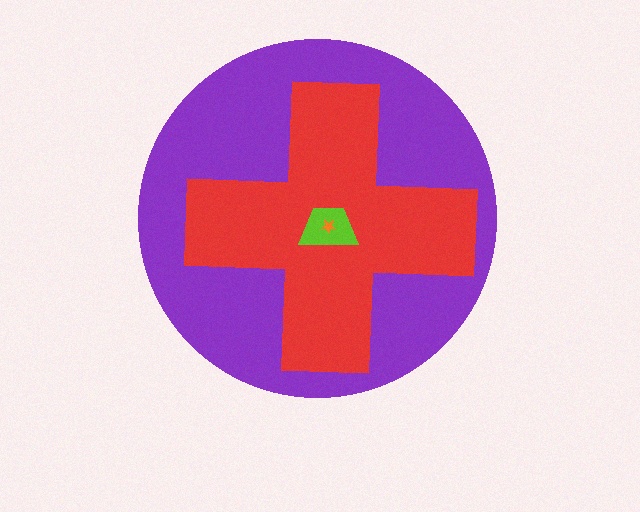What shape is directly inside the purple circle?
The red cross.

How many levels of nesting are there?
4.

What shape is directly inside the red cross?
The lime trapezoid.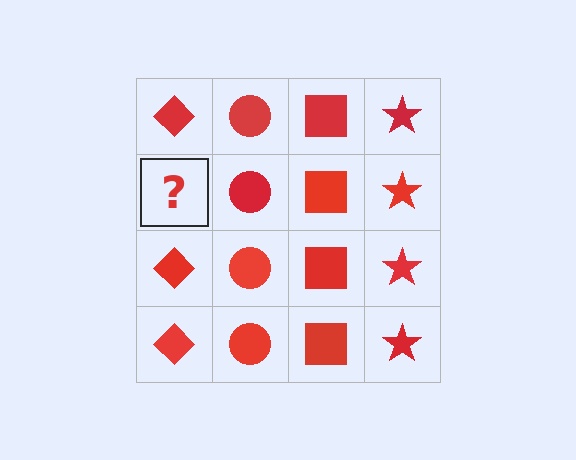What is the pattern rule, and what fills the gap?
The rule is that each column has a consistent shape. The gap should be filled with a red diamond.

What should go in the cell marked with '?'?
The missing cell should contain a red diamond.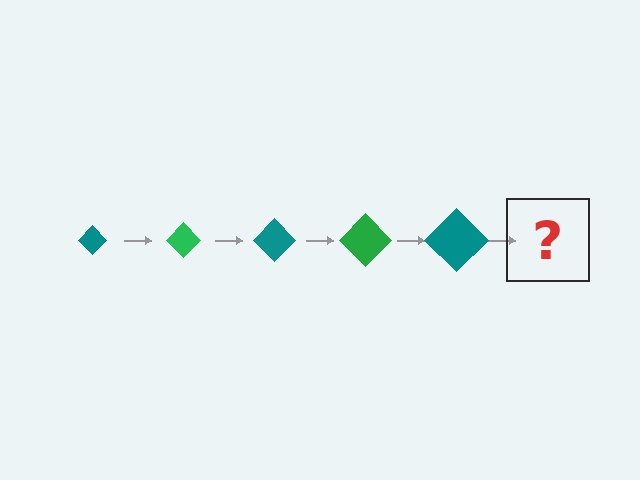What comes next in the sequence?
The next element should be a green diamond, larger than the previous one.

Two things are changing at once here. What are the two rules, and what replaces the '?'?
The two rules are that the diamond grows larger each step and the color cycles through teal and green. The '?' should be a green diamond, larger than the previous one.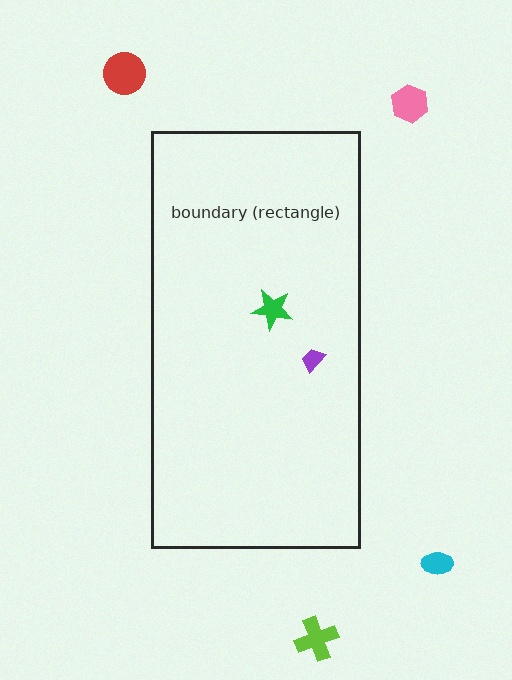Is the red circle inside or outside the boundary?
Outside.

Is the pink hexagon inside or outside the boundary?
Outside.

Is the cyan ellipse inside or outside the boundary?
Outside.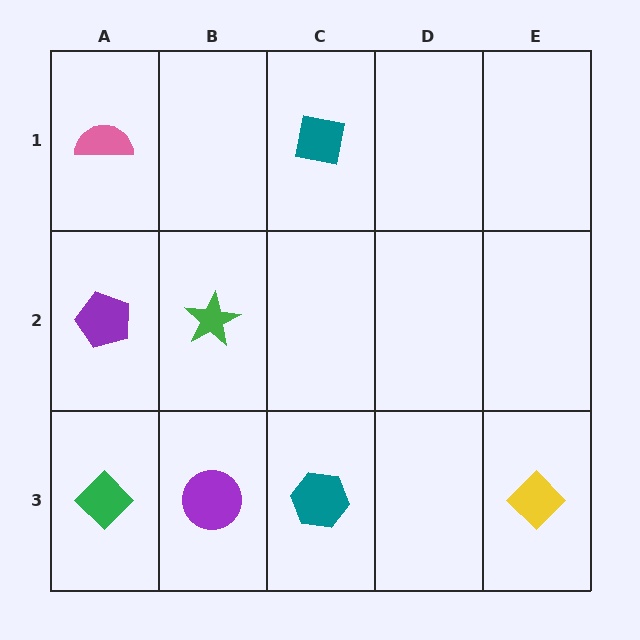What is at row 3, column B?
A purple circle.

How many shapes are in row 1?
2 shapes.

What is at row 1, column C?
A teal square.